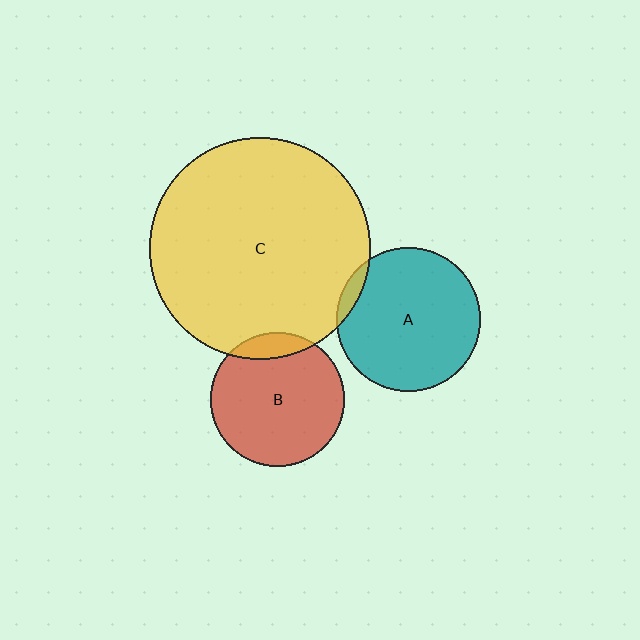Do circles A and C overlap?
Yes.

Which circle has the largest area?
Circle C (yellow).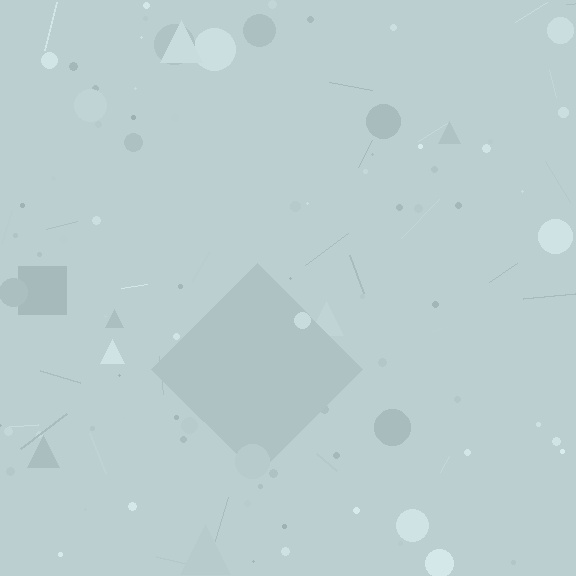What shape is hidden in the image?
A diamond is hidden in the image.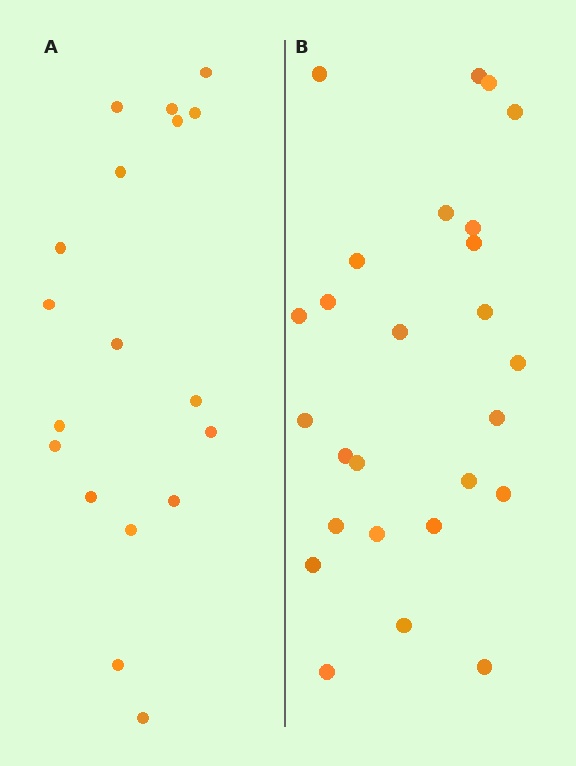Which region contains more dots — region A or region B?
Region B (the right region) has more dots.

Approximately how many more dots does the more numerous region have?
Region B has roughly 8 or so more dots than region A.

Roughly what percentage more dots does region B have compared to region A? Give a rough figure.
About 45% more.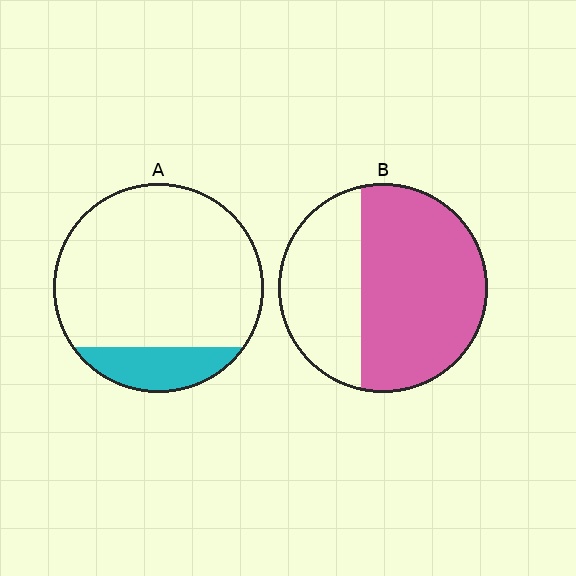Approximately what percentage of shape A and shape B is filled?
A is approximately 15% and B is approximately 65%.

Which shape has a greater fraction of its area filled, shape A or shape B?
Shape B.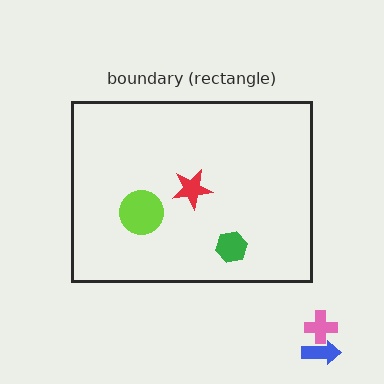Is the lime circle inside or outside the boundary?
Inside.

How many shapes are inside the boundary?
3 inside, 2 outside.